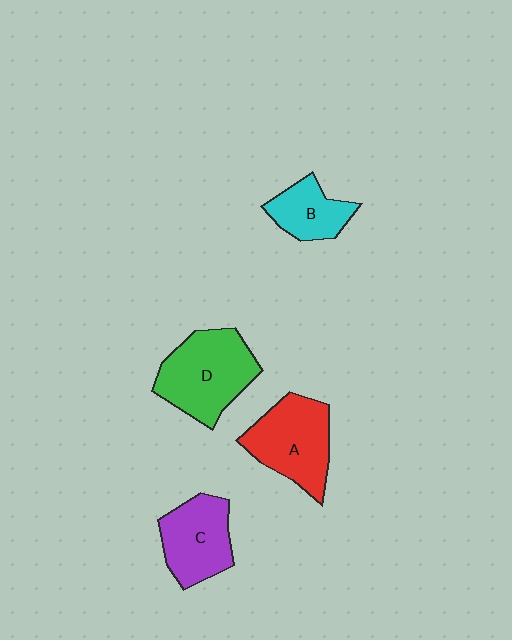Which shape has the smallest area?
Shape B (cyan).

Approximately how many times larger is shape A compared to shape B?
Approximately 1.7 times.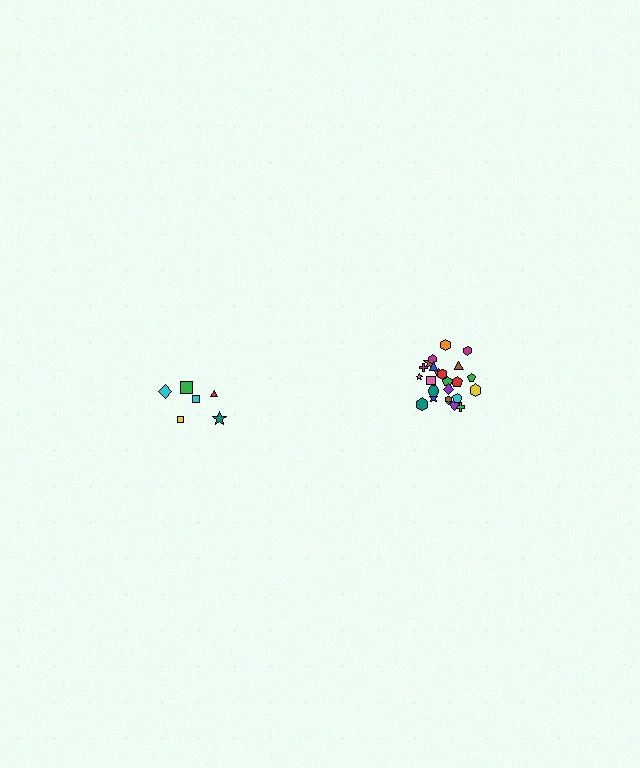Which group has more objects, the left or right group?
The right group.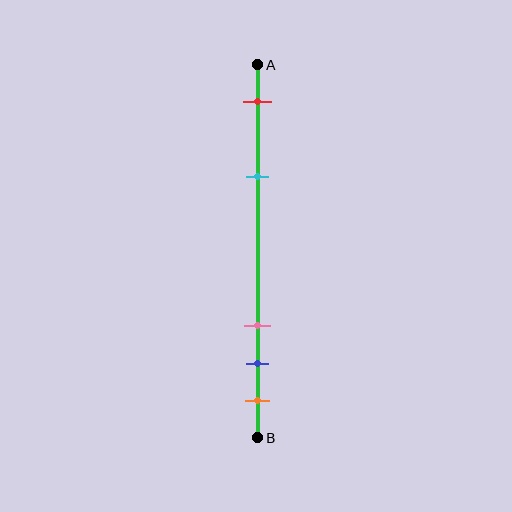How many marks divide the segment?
There are 5 marks dividing the segment.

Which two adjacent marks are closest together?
The blue and orange marks are the closest adjacent pair.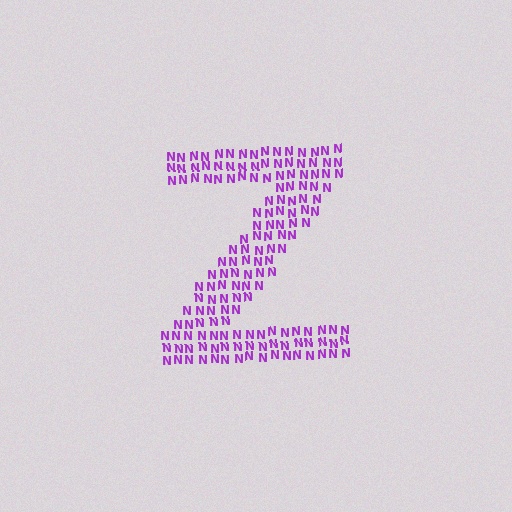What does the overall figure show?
The overall figure shows the letter Z.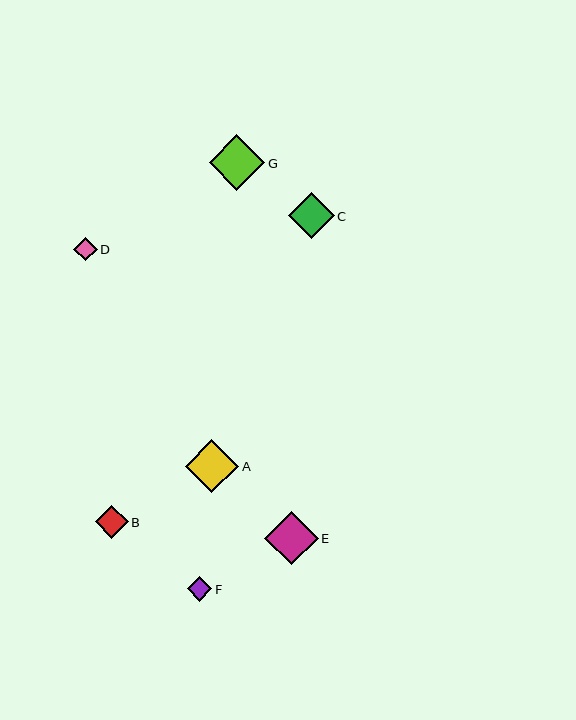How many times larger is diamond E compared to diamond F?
Diamond E is approximately 2.2 times the size of diamond F.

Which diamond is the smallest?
Diamond D is the smallest with a size of approximately 23 pixels.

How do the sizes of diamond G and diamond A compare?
Diamond G and diamond A are approximately the same size.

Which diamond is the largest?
Diamond G is the largest with a size of approximately 55 pixels.